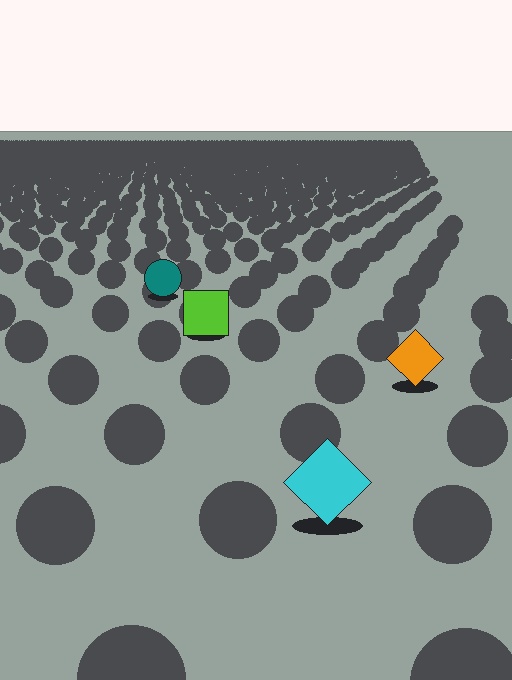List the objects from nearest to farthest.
From nearest to farthest: the cyan diamond, the orange diamond, the lime square, the teal circle.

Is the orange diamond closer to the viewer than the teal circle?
Yes. The orange diamond is closer — you can tell from the texture gradient: the ground texture is coarser near it.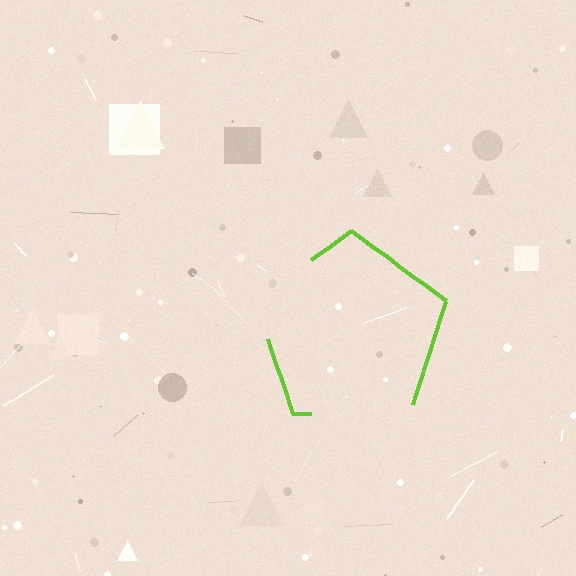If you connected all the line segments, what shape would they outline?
They would outline a pentagon.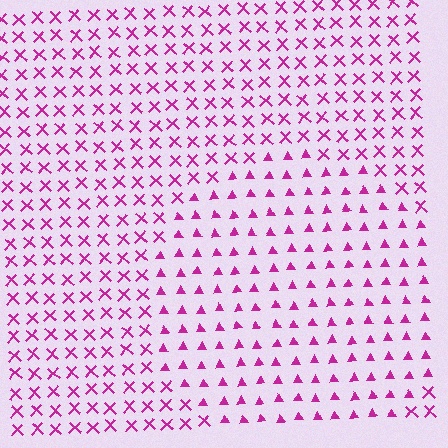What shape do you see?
I see a circle.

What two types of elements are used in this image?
The image uses triangles inside the circle region and X marks outside it.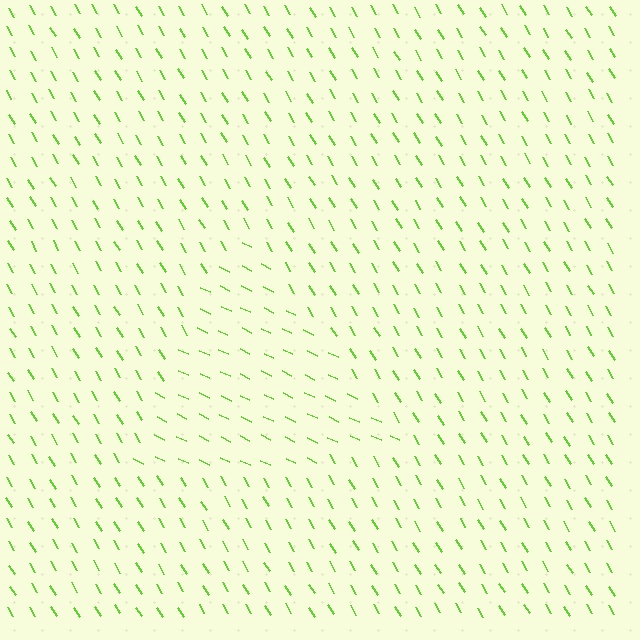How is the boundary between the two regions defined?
The boundary is defined purely by a change in line orientation (approximately 34 degrees difference). All lines are the same color and thickness.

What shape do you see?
I see a triangle.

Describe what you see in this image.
The image is filled with small lime line segments. A triangle region in the image has lines oriented differently from the surrounding lines, creating a visible texture boundary.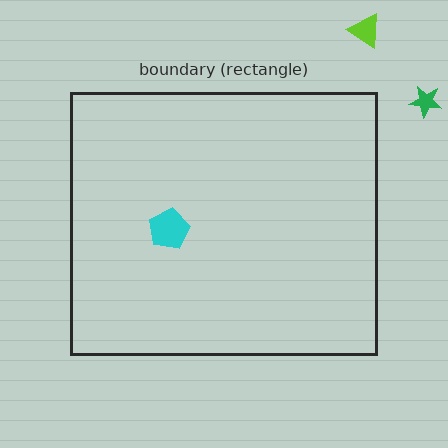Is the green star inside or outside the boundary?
Outside.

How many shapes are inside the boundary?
1 inside, 2 outside.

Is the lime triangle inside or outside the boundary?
Outside.